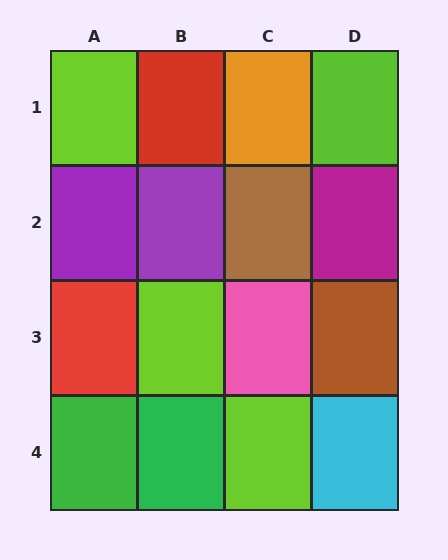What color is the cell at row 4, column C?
Lime.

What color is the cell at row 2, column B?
Purple.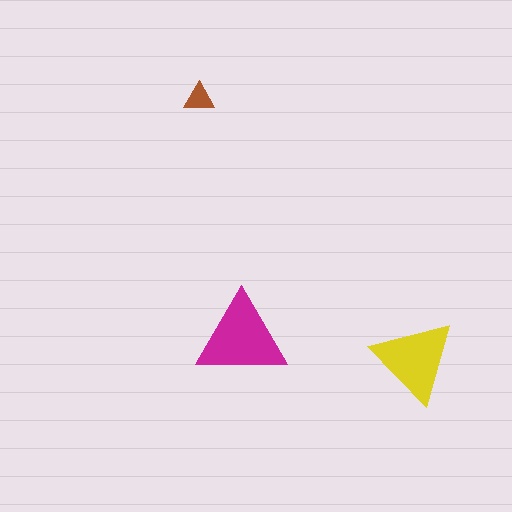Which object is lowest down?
The yellow triangle is bottommost.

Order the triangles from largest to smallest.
the magenta one, the yellow one, the brown one.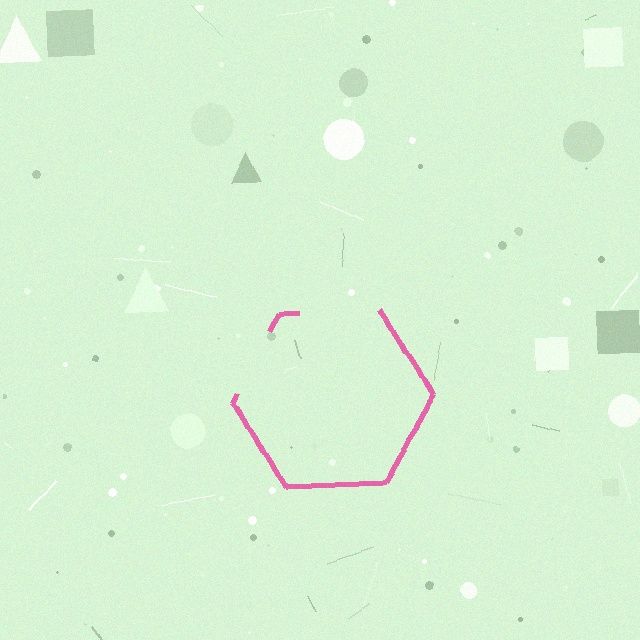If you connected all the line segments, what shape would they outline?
They would outline a hexagon.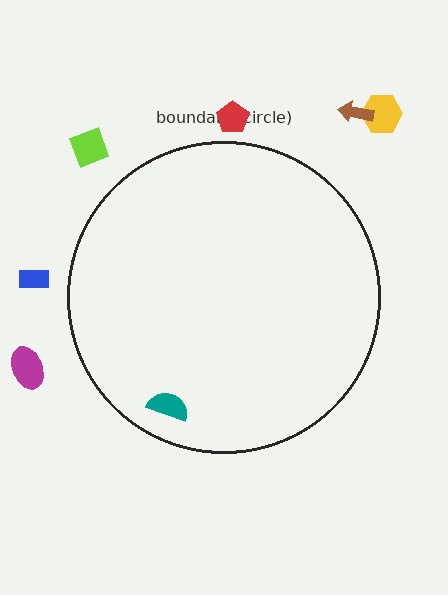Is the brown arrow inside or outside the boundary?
Outside.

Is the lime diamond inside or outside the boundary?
Outside.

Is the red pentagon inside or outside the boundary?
Outside.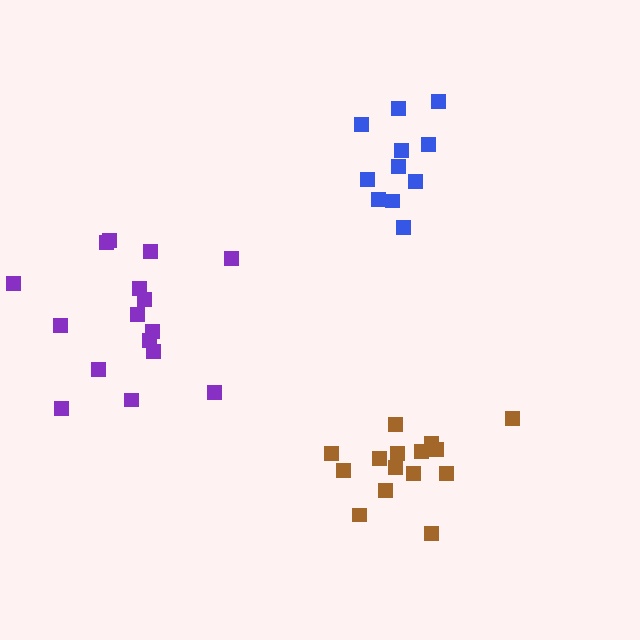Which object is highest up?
The blue cluster is topmost.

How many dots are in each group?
Group 1: 16 dots, Group 2: 15 dots, Group 3: 11 dots (42 total).